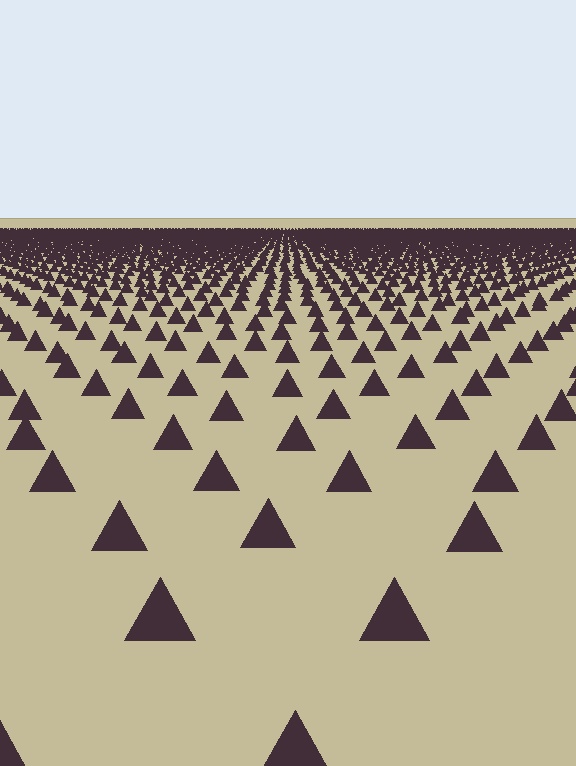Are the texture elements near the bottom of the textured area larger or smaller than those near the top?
Larger. Near the bottom, elements are closer to the viewer and appear at a bigger on-screen size.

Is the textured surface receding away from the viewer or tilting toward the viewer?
The surface is receding away from the viewer. Texture elements get smaller and denser toward the top.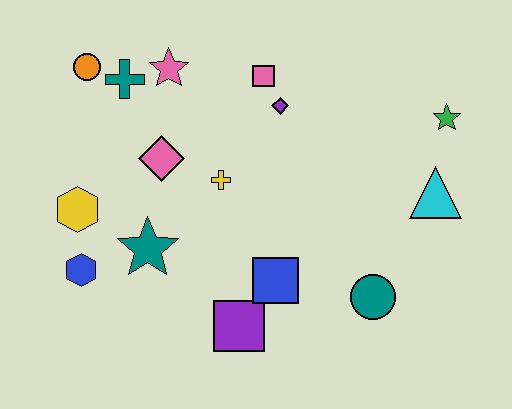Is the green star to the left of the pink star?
No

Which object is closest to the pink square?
The purple diamond is closest to the pink square.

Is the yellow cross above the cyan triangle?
Yes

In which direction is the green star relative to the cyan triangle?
The green star is above the cyan triangle.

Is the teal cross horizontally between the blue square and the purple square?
No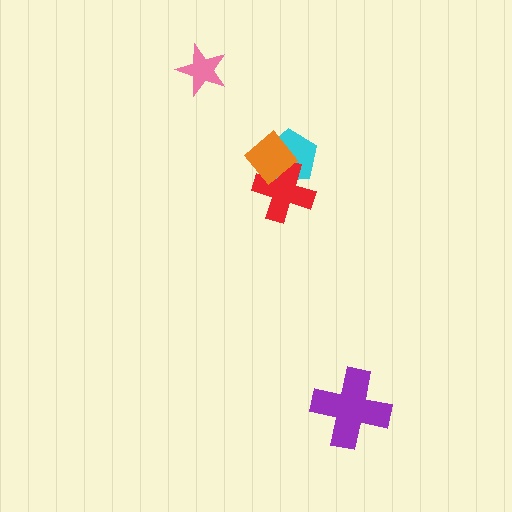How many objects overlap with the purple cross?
0 objects overlap with the purple cross.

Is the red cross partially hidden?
Yes, it is partially covered by another shape.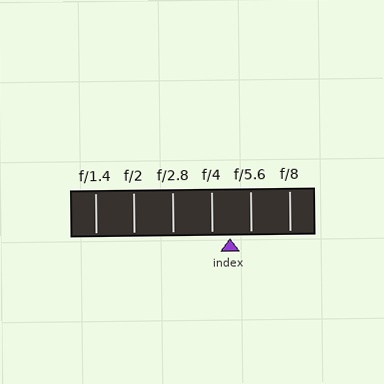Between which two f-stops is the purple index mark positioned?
The index mark is between f/4 and f/5.6.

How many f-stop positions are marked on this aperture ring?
There are 6 f-stop positions marked.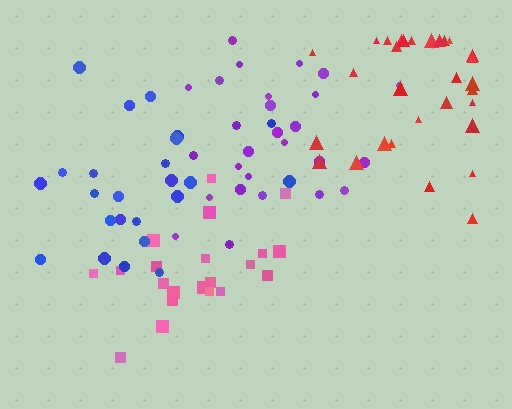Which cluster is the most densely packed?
Pink.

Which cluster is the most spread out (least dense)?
Red.